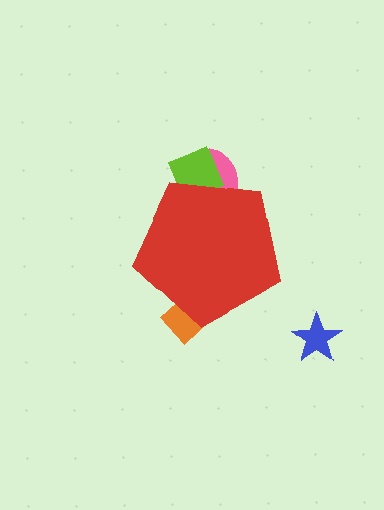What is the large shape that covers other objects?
A red pentagon.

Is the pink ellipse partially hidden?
Yes, the pink ellipse is partially hidden behind the red pentagon.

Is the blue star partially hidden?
No, the blue star is fully visible.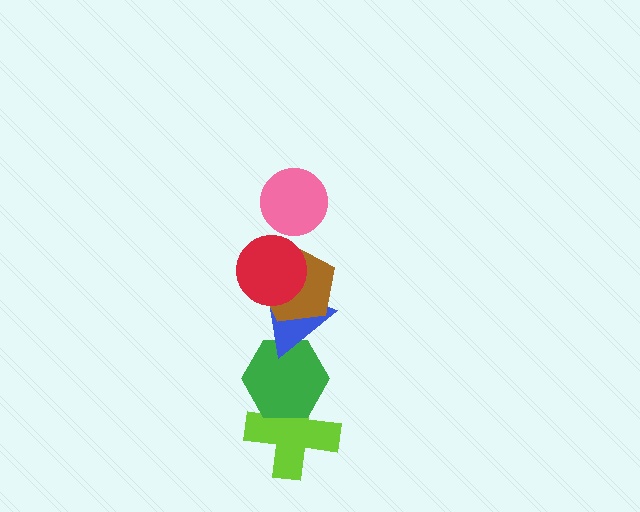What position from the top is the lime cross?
The lime cross is 6th from the top.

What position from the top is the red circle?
The red circle is 2nd from the top.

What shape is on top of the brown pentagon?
The red circle is on top of the brown pentagon.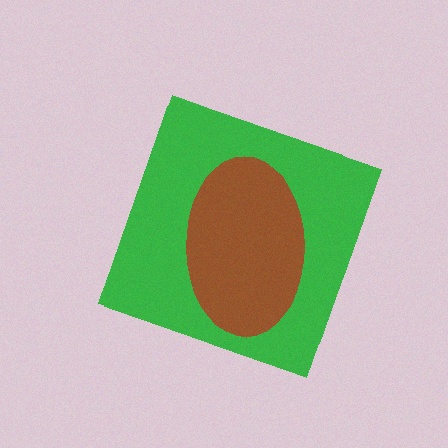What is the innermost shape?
The brown ellipse.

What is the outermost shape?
The green diamond.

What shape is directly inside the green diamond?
The brown ellipse.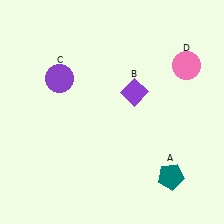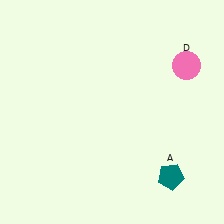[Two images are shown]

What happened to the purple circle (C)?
The purple circle (C) was removed in Image 2. It was in the top-left area of Image 1.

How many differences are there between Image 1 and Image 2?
There are 2 differences between the two images.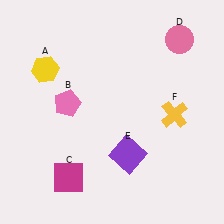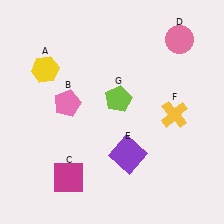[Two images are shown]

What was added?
A lime pentagon (G) was added in Image 2.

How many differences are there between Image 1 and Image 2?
There is 1 difference between the two images.